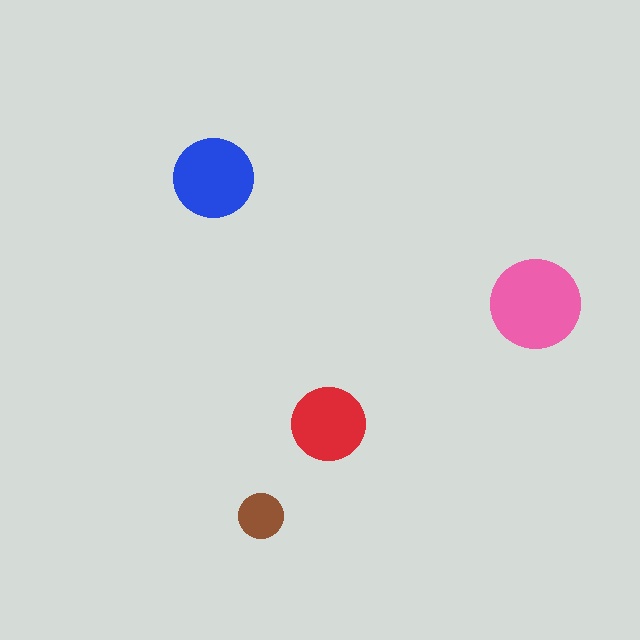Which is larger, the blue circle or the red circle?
The blue one.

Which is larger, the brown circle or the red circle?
The red one.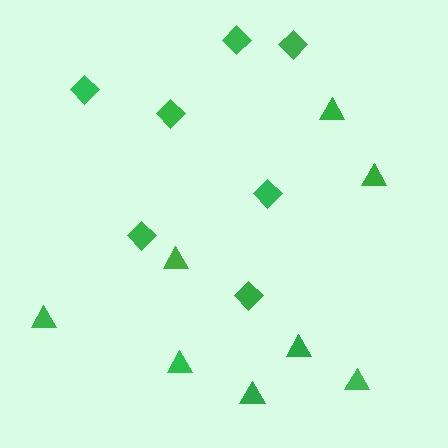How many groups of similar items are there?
There are 2 groups: one group of diamonds (7) and one group of triangles (8).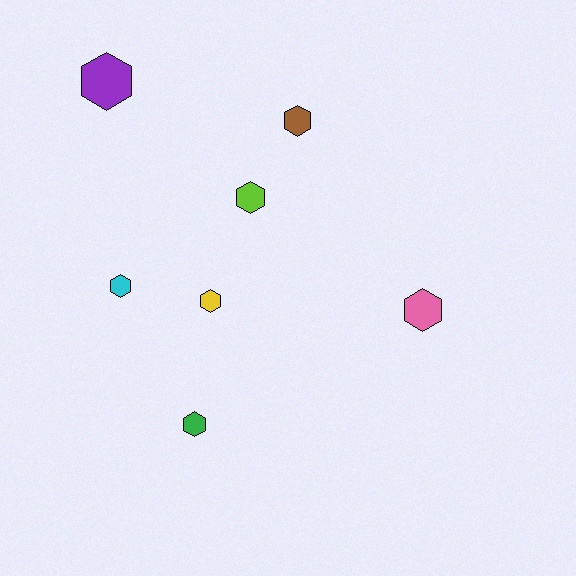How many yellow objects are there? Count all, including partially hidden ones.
There is 1 yellow object.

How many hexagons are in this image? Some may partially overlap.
There are 7 hexagons.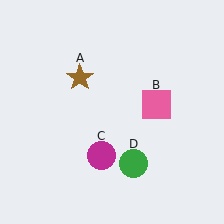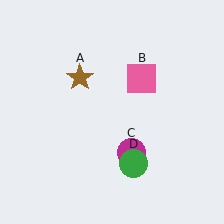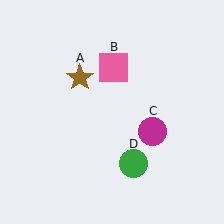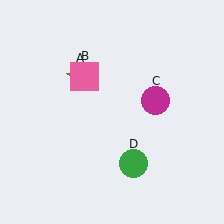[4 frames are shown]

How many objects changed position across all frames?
2 objects changed position: pink square (object B), magenta circle (object C).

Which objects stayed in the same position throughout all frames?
Brown star (object A) and green circle (object D) remained stationary.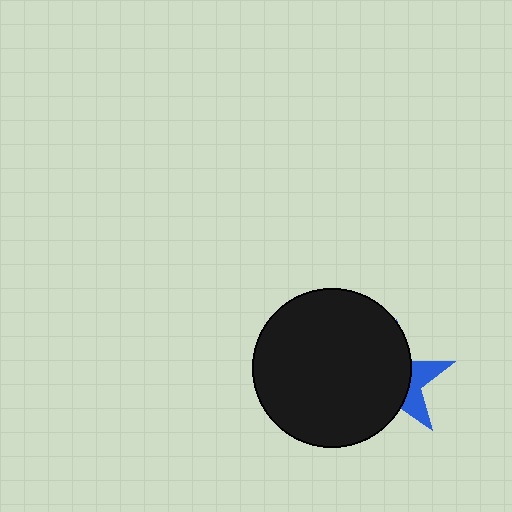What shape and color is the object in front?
The object in front is a black circle.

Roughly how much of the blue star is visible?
A small part of it is visible (roughly 31%).